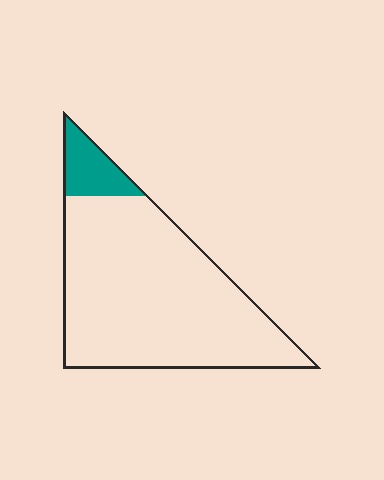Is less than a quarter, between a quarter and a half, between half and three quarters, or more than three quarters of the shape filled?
Less than a quarter.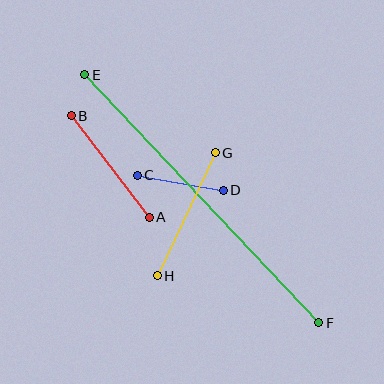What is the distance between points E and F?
The distance is approximately 341 pixels.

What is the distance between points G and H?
The distance is approximately 136 pixels.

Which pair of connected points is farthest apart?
Points E and F are farthest apart.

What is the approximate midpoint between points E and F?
The midpoint is at approximately (202, 199) pixels.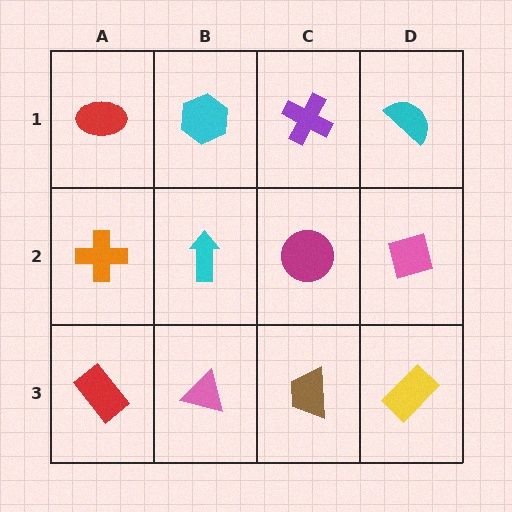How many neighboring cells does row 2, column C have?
4.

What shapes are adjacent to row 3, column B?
A cyan arrow (row 2, column B), a red rectangle (row 3, column A), a brown trapezoid (row 3, column C).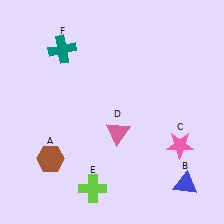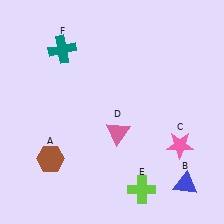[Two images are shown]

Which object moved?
The lime cross (E) moved right.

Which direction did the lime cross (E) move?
The lime cross (E) moved right.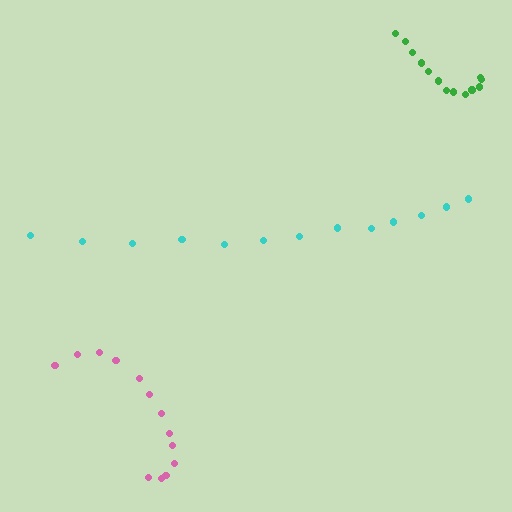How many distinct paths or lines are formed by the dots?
There are 3 distinct paths.